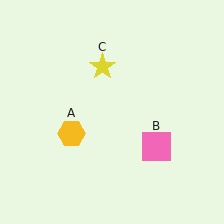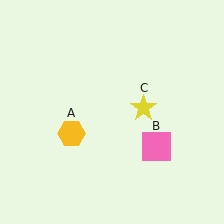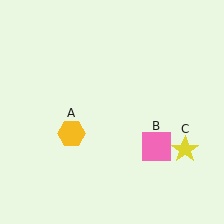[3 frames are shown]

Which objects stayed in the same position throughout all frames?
Yellow hexagon (object A) and pink square (object B) remained stationary.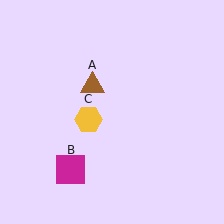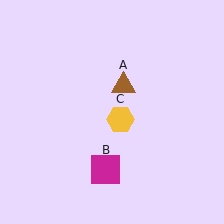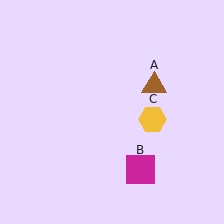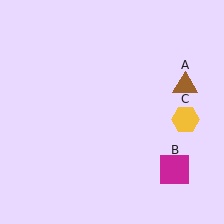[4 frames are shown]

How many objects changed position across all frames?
3 objects changed position: brown triangle (object A), magenta square (object B), yellow hexagon (object C).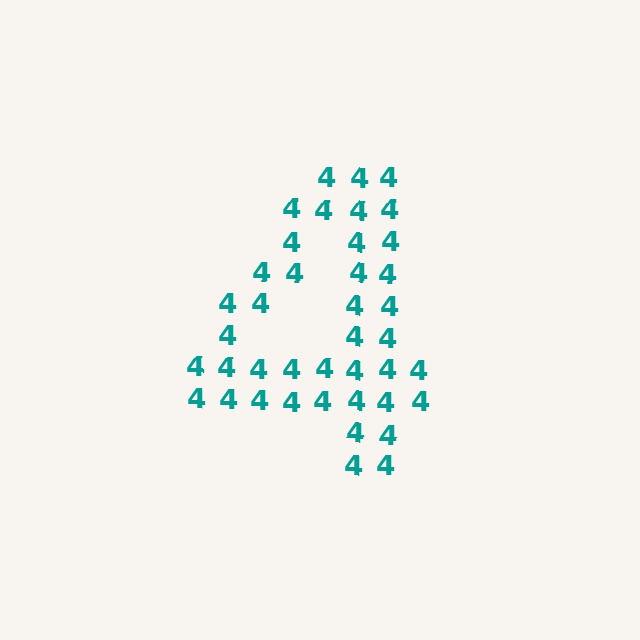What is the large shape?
The large shape is the digit 4.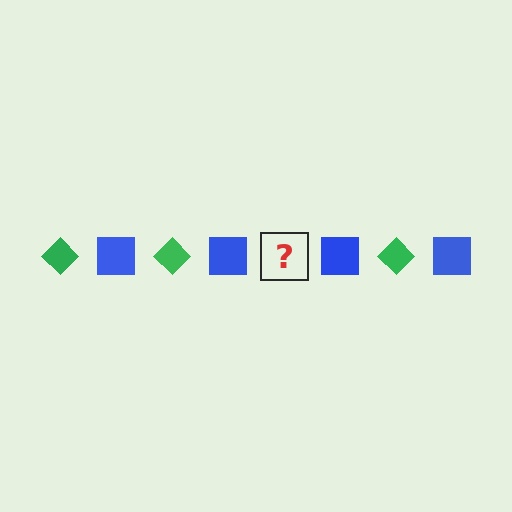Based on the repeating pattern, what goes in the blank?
The blank should be a green diamond.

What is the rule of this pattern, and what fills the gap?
The rule is that the pattern alternates between green diamond and blue square. The gap should be filled with a green diamond.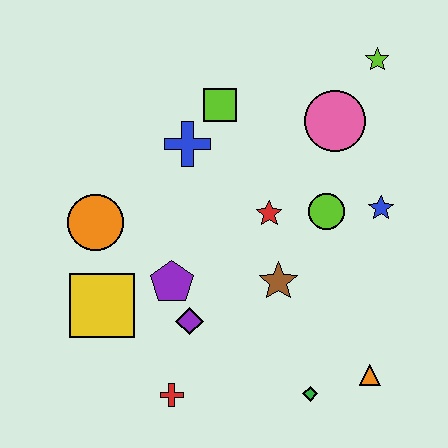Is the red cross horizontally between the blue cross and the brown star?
No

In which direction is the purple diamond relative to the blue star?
The purple diamond is to the left of the blue star.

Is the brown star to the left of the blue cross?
No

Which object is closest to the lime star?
The pink circle is closest to the lime star.